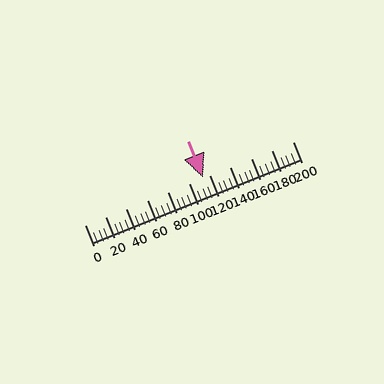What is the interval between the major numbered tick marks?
The major tick marks are spaced 20 units apart.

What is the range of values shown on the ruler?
The ruler shows values from 0 to 200.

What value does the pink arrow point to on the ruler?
The pink arrow points to approximately 113.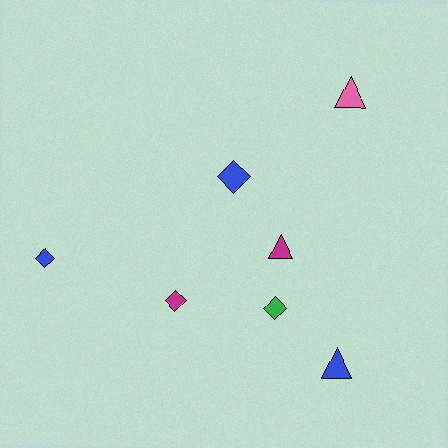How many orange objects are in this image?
There are no orange objects.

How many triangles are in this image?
There are 3 triangles.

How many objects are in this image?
There are 7 objects.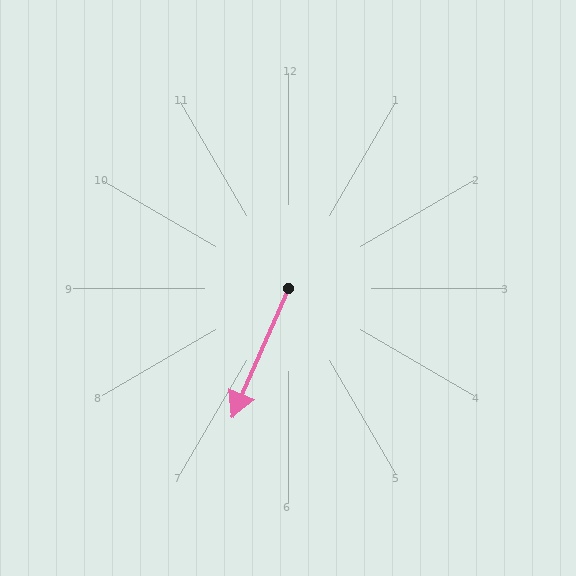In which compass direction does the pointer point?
Southwest.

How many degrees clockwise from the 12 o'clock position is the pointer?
Approximately 203 degrees.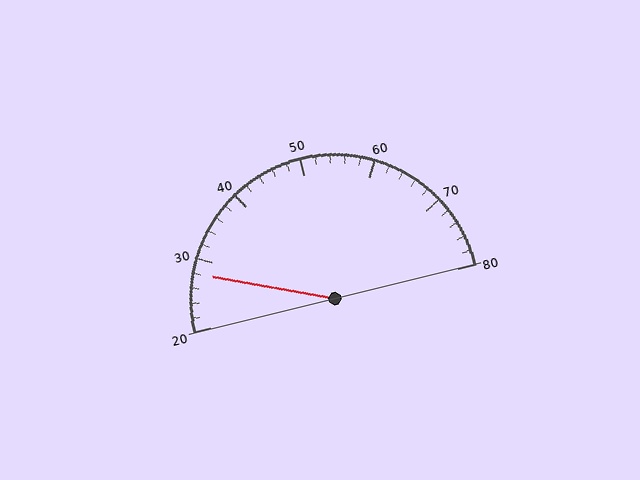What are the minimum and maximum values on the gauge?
The gauge ranges from 20 to 80.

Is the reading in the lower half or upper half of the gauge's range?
The reading is in the lower half of the range (20 to 80).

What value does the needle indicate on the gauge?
The needle indicates approximately 28.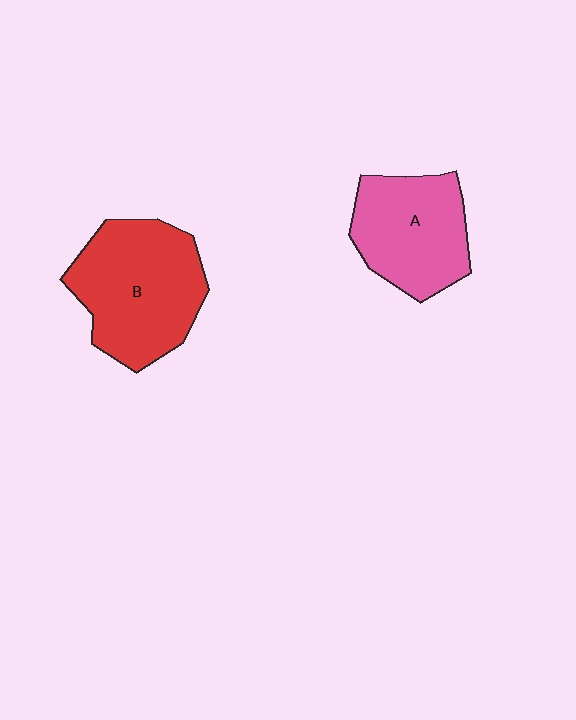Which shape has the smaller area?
Shape A (pink).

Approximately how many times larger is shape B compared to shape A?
Approximately 1.3 times.